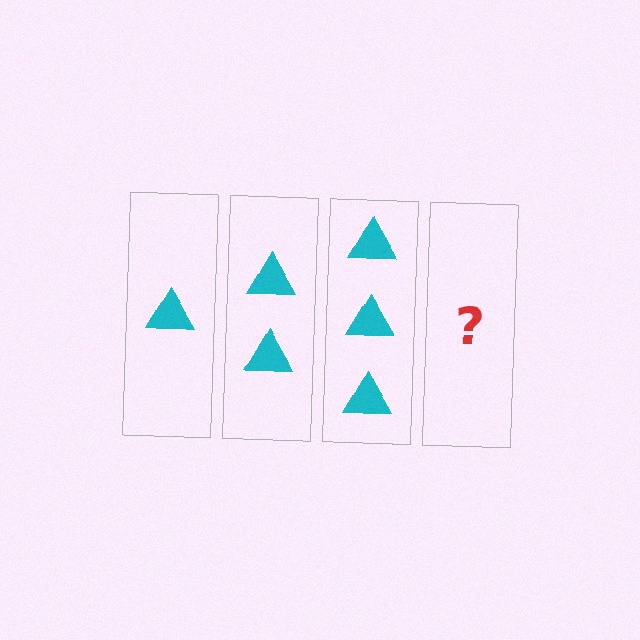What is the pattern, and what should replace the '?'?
The pattern is that each step adds one more triangle. The '?' should be 4 triangles.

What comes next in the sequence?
The next element should be 4 triangles.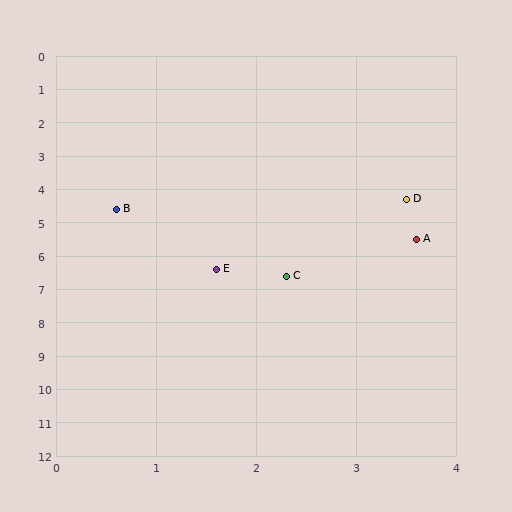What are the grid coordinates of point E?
Point E is at approximately (1.6, 6.4).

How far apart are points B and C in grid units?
Points B and C are about 2.6 grid units apart.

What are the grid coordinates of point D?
Point D is at approximately (3.5, 4.3).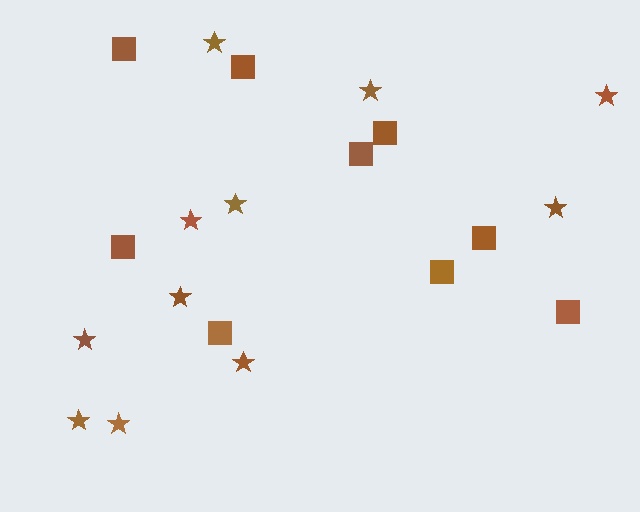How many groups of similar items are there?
There are 2 groups: one group of squares (9) and one group of stars (11).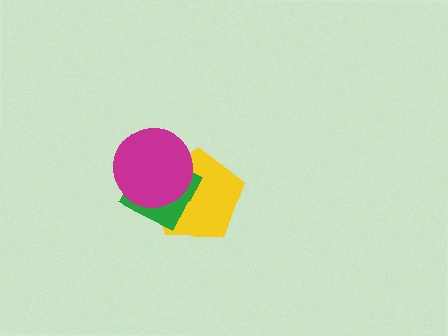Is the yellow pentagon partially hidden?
Yes, it is partially covered by another shape.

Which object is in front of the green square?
The magenta circle is in front of the green square.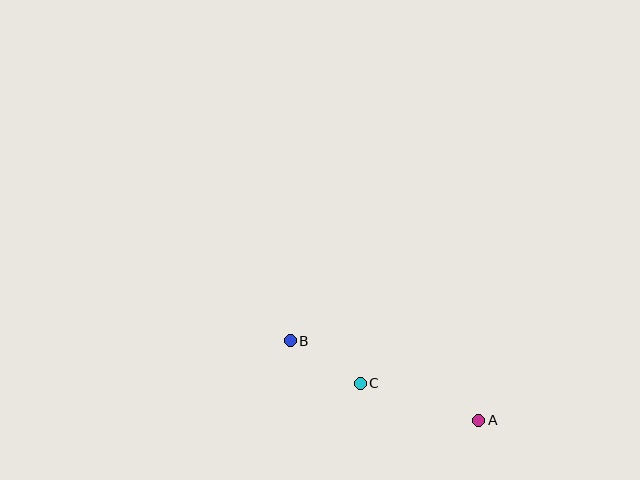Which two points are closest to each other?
Points B and C are closest to each other.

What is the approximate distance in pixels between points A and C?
The distance between A and C is approximately 124 pixels.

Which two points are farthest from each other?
Points A and B are farthest from each other.